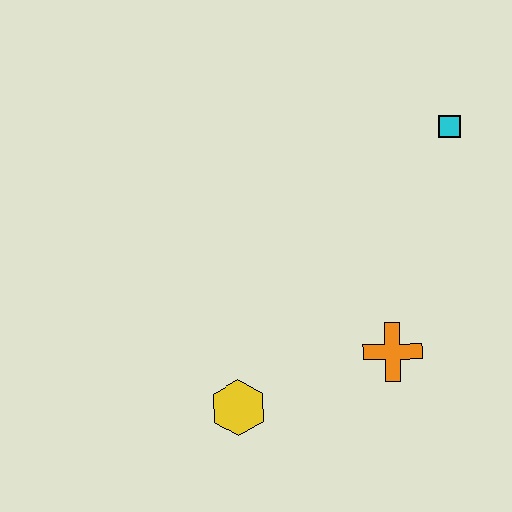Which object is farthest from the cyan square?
The yellow hexagon is farthest from the cyan square.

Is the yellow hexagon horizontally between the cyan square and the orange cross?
No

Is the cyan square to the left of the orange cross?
No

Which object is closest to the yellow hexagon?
The orange cross is closest to the yellow hexagon.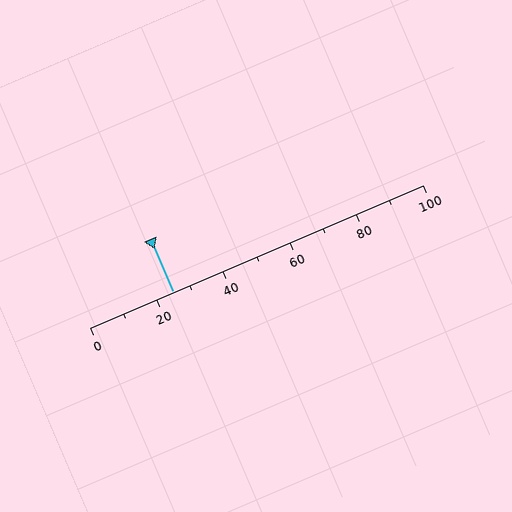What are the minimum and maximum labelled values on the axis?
The axis runs from 0 to 100.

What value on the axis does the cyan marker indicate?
The marker indicates approximately 25.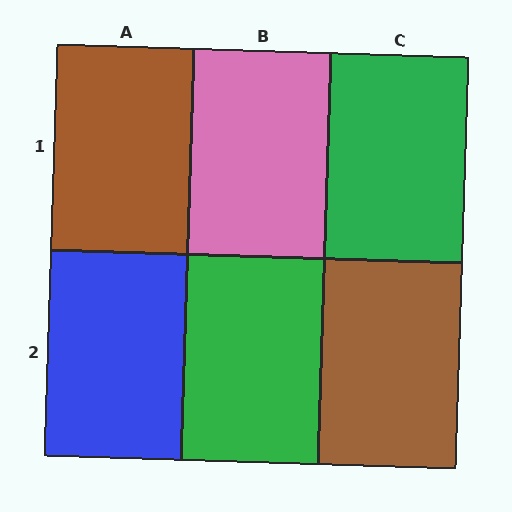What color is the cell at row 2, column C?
Brown.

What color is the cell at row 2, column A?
Blue.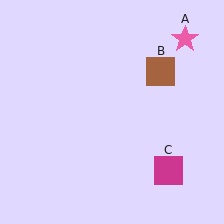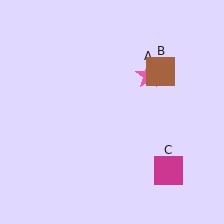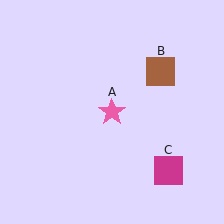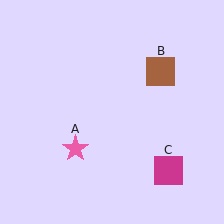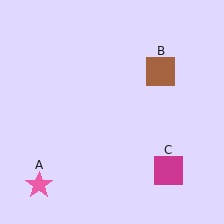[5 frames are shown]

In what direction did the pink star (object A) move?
The pink star (object A) moved down and to the left.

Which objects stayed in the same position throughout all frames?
Brown square (object B) and magenta square (object C) remained stationary.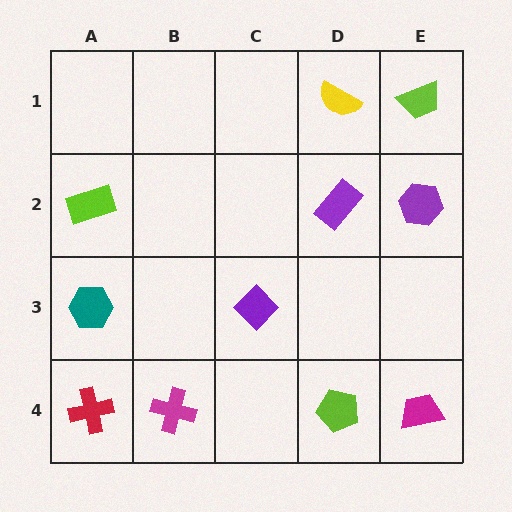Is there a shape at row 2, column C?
No, that cell is empty.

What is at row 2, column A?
A lime rectangle.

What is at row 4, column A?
A red cross.